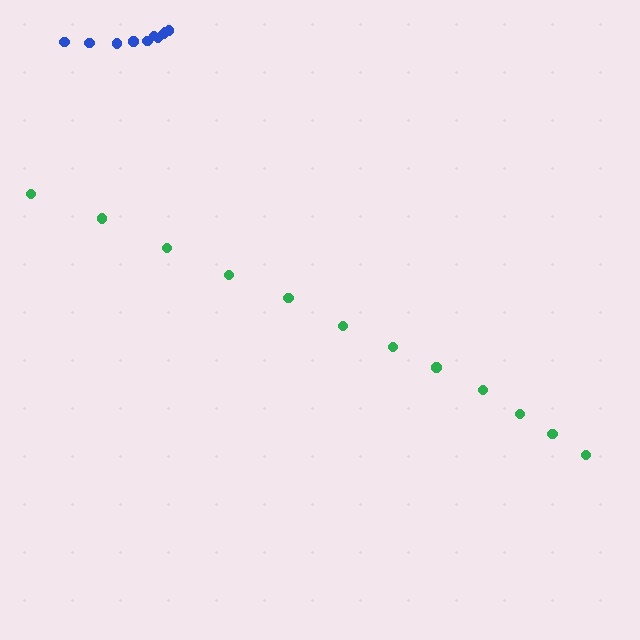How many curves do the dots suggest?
There are 2 distinct paths.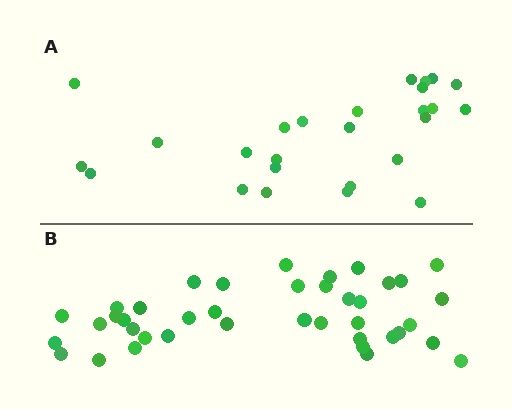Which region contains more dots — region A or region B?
Region B (the bottom region) has more dots.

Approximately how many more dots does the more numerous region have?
Region B has approximately 15 more dots than region A.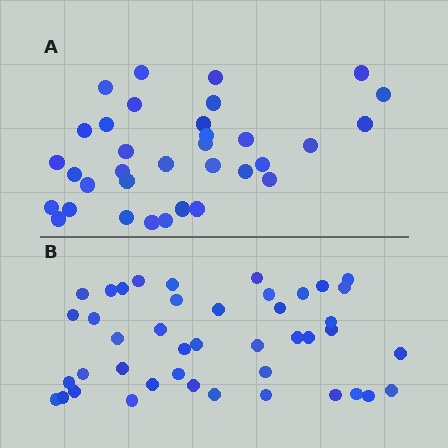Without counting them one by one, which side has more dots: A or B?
Region B (the bottom region) has more dots.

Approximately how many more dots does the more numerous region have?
Region B has roughly 8 or so more dots than region A.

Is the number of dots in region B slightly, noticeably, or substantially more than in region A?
Region B has noticeably more, but not dramatically so. The ratio is roughly 1.3 to 1.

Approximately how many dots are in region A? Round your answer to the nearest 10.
About 30 dots. (The exact count is 34, which rounds to 30.)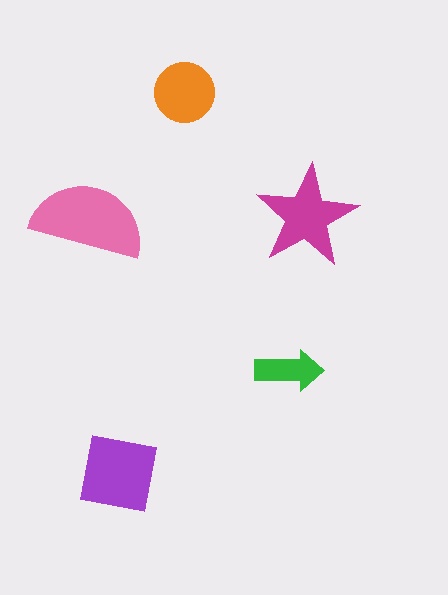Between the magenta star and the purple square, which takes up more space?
The purple square.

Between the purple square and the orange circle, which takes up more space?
The purple square.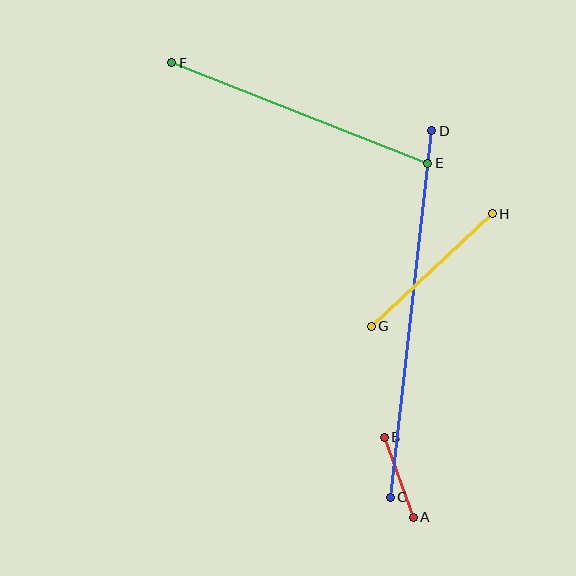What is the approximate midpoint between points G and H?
The midpoint is at approximately (432, 270) pixels.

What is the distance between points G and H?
The distance is approximately 165 pixels.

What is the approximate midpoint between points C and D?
The midpoint is at approximately (411, 314) pixels.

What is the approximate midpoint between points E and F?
The midpoint is at approximately (300, 113) pixels.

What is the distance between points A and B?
The distance is approximately 85 pixels.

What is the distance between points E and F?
The distance is approximately 275 pixels.